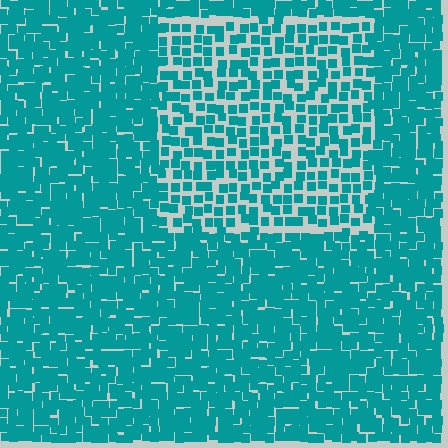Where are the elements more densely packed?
The elements are more densely packed outside the rectangle boundary.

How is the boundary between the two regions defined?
The boundary is defined by a change in element density (approximately 1.8x ratio). All elements are the same color, size, and shape.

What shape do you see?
I see a rectangle.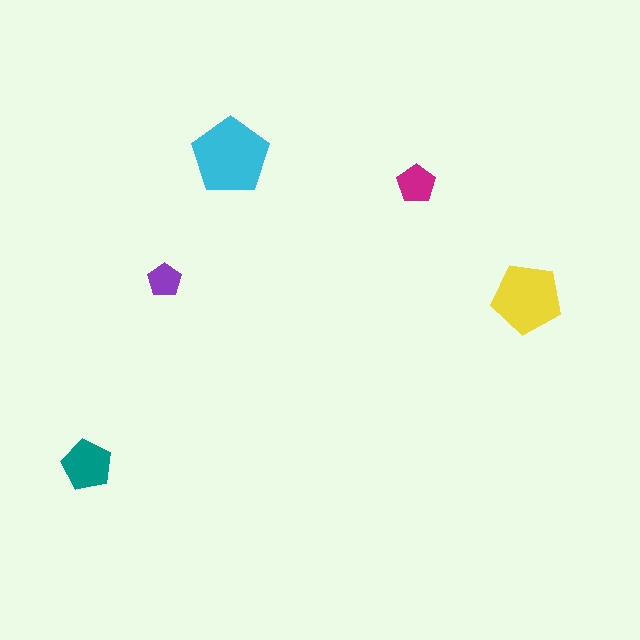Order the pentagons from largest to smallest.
the cyan one, the yellow one, the teal one, the magenta one, the purple one.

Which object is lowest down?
The teal pentagon is bottommost.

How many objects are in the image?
There are 5 objects in the image.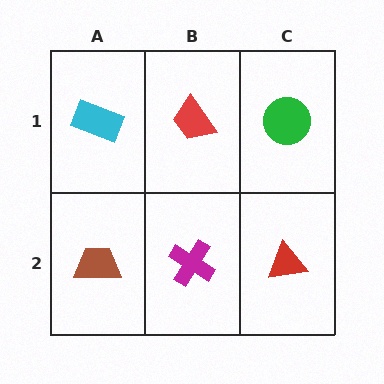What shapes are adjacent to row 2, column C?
A green circle (row 1, column C), a magenta cross (row 2, column B).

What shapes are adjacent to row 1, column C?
A red triangle (row 2, column C), a red trapezoid (row 1, column B).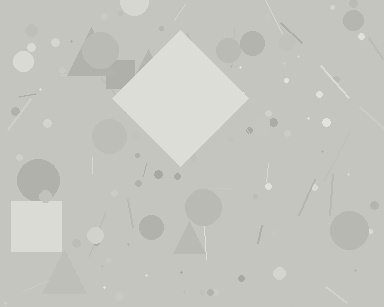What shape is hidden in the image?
A diamond is hidden in the image.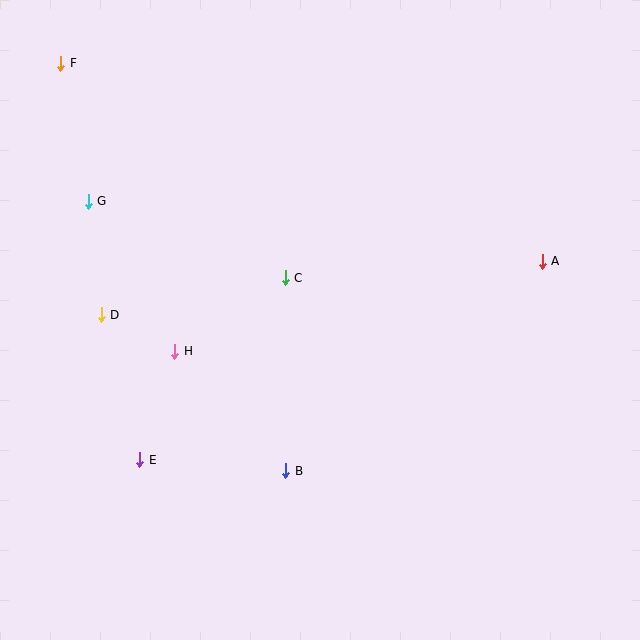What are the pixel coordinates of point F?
Point F is at (61, 63).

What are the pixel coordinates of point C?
Point C is at (285, 278).